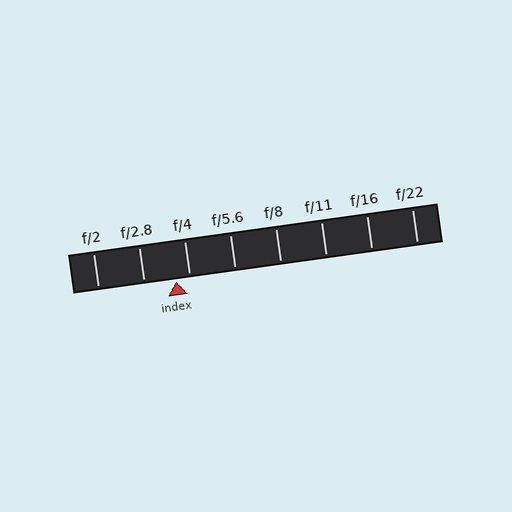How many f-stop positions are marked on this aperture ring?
There are 8 f-stop positions marked.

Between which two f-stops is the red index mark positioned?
The index mark is between f/2.8 and f/4.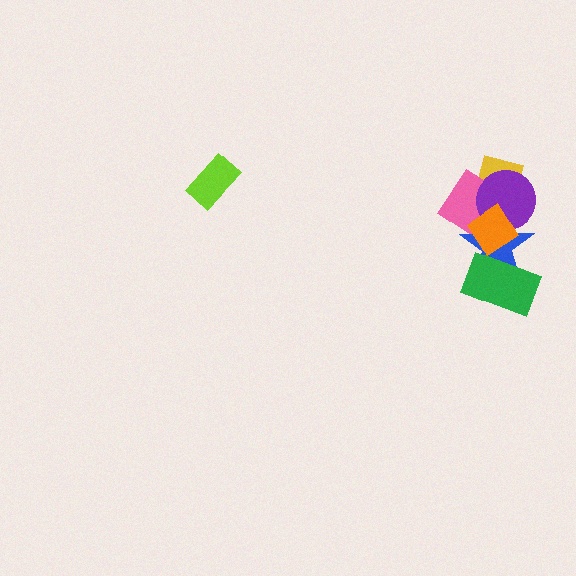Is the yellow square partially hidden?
Yes, it is partially covered by another shape.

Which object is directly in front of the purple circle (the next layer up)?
The blue star is directly in front of the purple circle.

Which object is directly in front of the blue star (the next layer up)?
The orange diamond is directly in front of the blue star.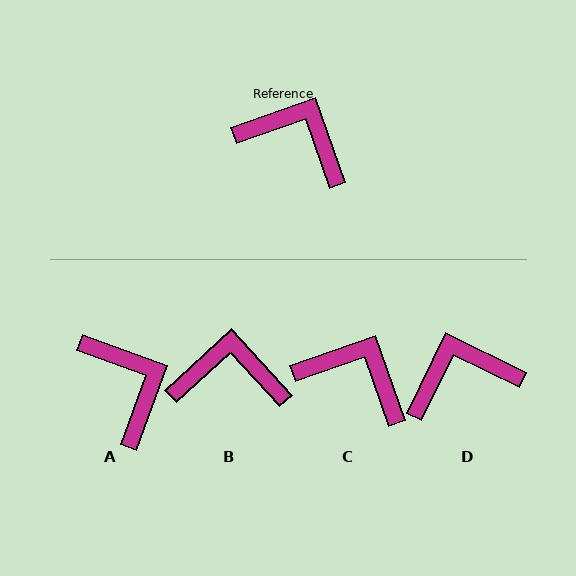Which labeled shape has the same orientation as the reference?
C.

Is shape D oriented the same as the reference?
No, it is off by about 44 degrees.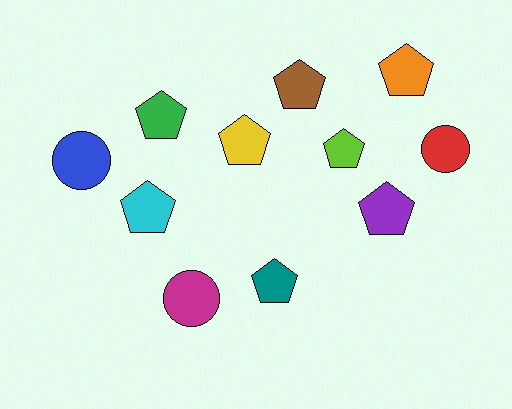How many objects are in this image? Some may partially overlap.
There are 11 objects.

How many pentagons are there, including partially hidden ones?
There are 8 pentagons.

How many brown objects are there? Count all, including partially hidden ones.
There is 1 brown object.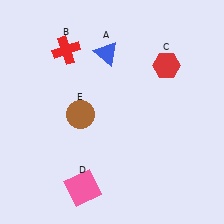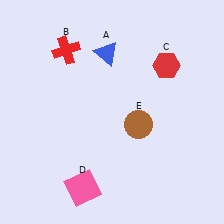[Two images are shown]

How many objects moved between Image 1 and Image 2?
1 object moved between the two images.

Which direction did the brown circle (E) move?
The brown circle (E) moved right.